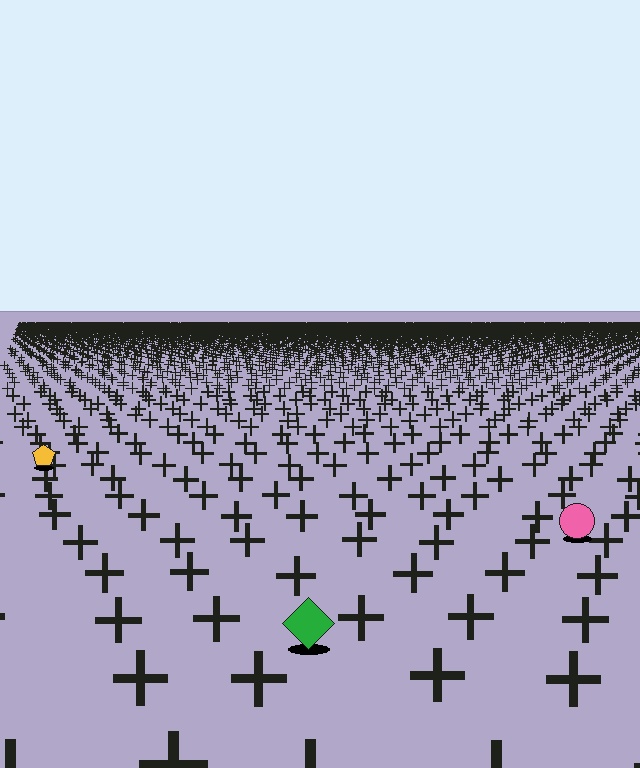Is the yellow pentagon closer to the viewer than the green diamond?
No. The green diamond is closer — you can tell from the texture gradient: the ground texture is coarser near it.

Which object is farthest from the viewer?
The yellow pentagon is farthest from the viewer. It appears smaller and the ground texture around it is denser.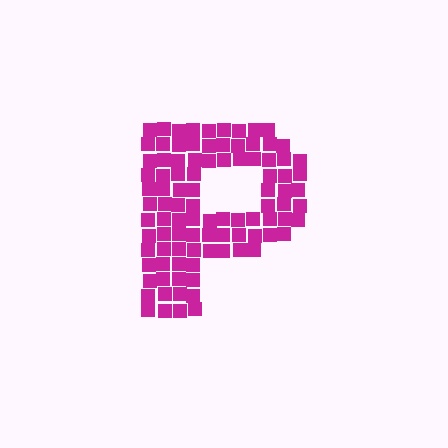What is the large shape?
The large shape is the letter P.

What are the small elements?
The small elements are squares.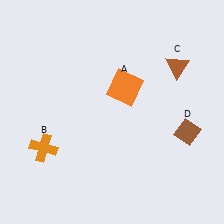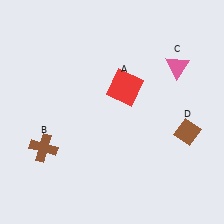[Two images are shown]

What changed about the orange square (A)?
In Image 1, A is orange. In Image 2, it changed to red.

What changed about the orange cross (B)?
In Image 1, B is orange. In Image 2, it changed to brown.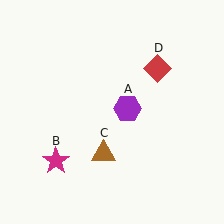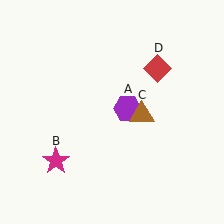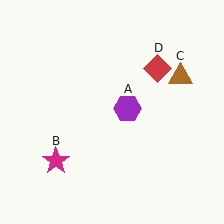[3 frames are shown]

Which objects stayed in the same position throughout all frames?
Purple hexagon (object A) and magenta star (object B) and red diamond (object D) remained stationary.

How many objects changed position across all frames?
1 object changed position: brown triangle (object C).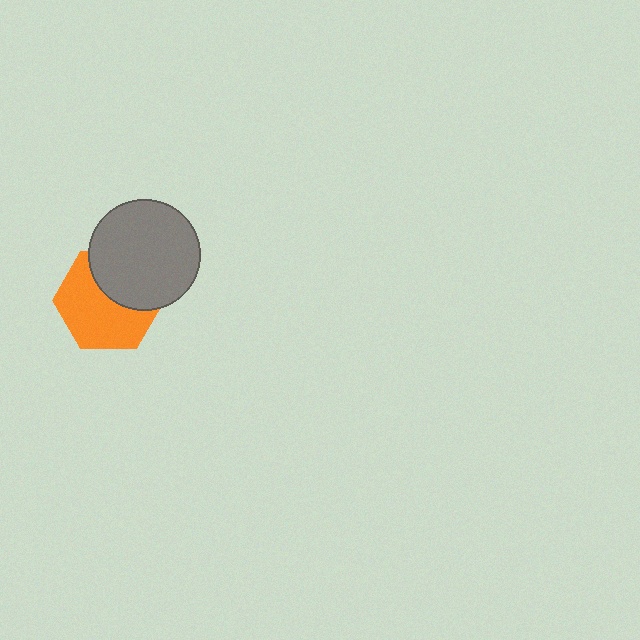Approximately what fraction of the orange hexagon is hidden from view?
Roughly 38% of the orange hexagon is hidden behind the gray circle.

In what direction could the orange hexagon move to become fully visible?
The orange hexagon could move down. That would shift it out from behind the gray circle entirely.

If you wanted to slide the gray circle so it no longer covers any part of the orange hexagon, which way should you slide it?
Slide it up — that is the most direct way to separate the two shapes.